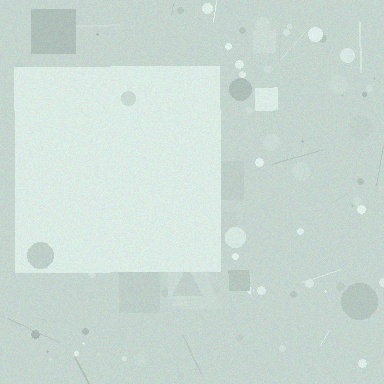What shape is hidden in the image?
A square is hidden in the image.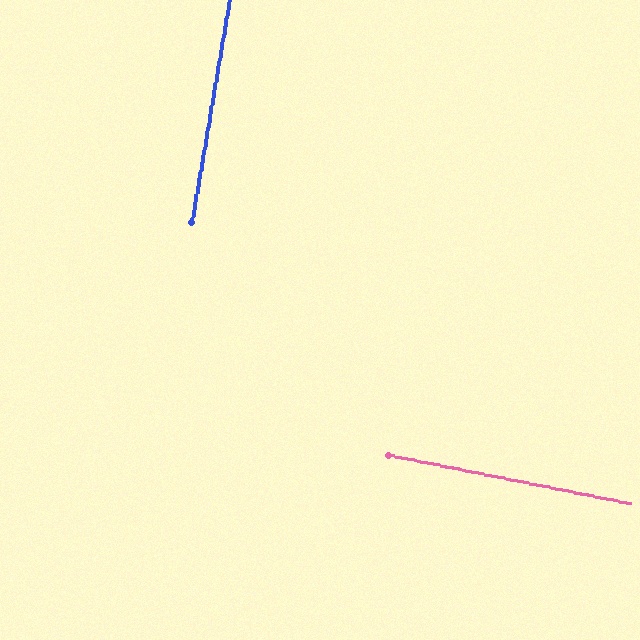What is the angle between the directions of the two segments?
Approximately 88 degrees.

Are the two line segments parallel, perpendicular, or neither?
Perpendicular — they meet at approximately 88°.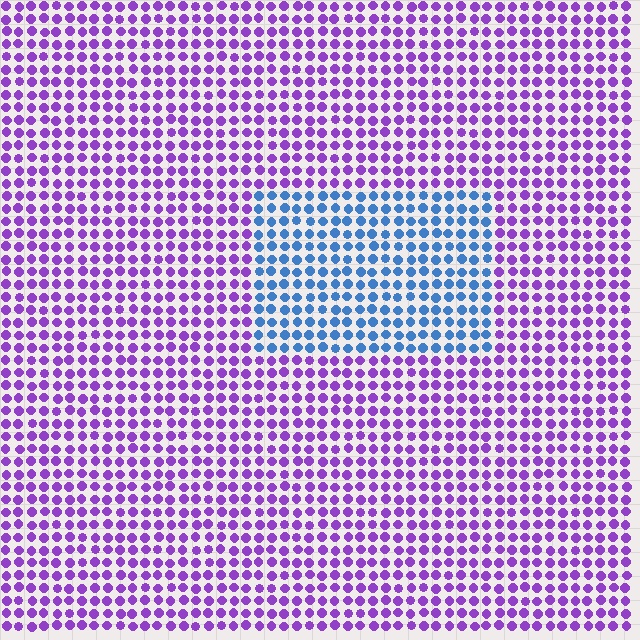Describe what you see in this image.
The image is filled with small purple elements in a uniform arrangement. A rectangle-shaped region is visible where the elements are tinted to a slightly different hue, forming a subtle color boundary.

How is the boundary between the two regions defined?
The boundary is defined purely by a slight shift in hue (about 64 degrees). Spacing, size, and orientation are identical on both sides.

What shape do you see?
I see a rectangle.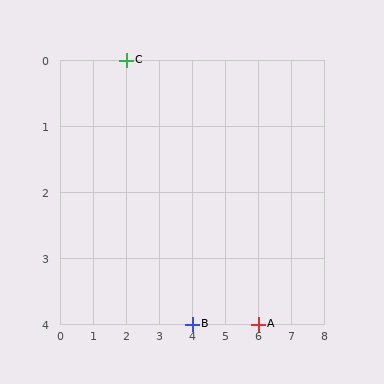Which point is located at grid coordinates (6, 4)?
Point A is at (6, 4).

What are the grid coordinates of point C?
Point C is at grid coordinates (2, 0).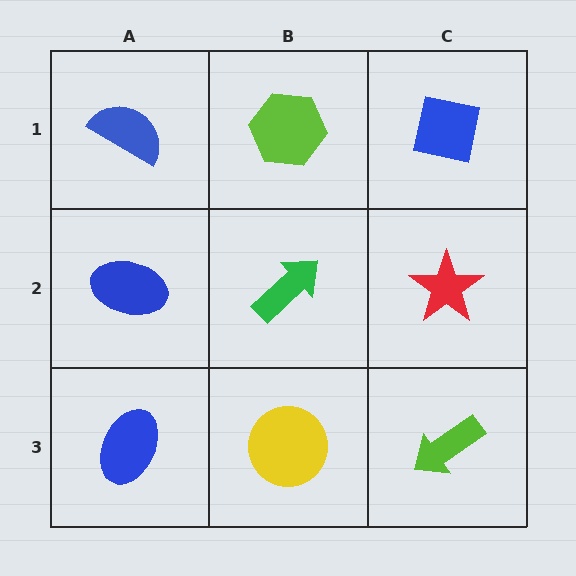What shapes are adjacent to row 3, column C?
A red star (row 2, column C), a yellow circle (row 3, column B).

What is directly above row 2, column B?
A lime hexagon.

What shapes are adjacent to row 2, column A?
A blue semicircle (row 1, column A), a blue ellipse (row 3, column A), a green arrow (row 2, column B).